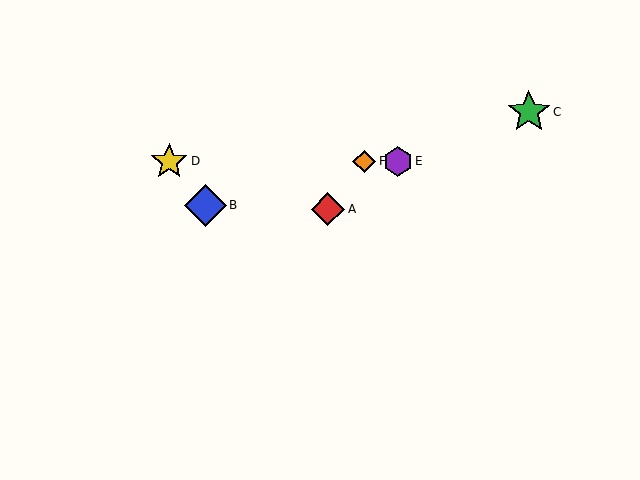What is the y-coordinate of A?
Object A is at y≈209.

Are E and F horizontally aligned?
Yes, both are at y≈162.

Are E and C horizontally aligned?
No, E is at y≈162 and C is at y≈112.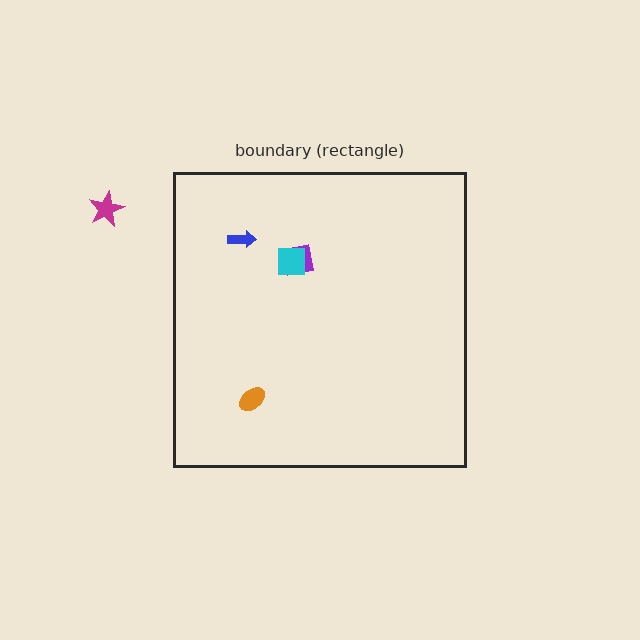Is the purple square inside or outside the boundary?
Inside.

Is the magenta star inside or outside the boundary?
Outside.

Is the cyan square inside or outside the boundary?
Inside.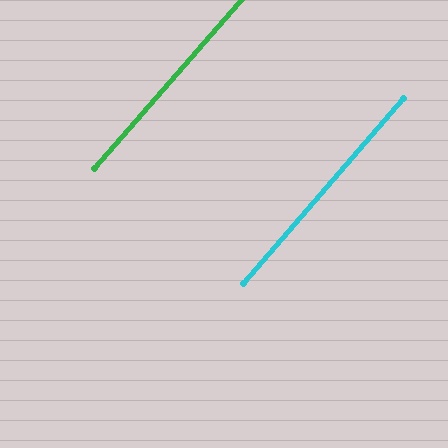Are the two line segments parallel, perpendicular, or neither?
Parallel — their directions differ by only 0.1°.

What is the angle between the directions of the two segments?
Approximately 0 degrees.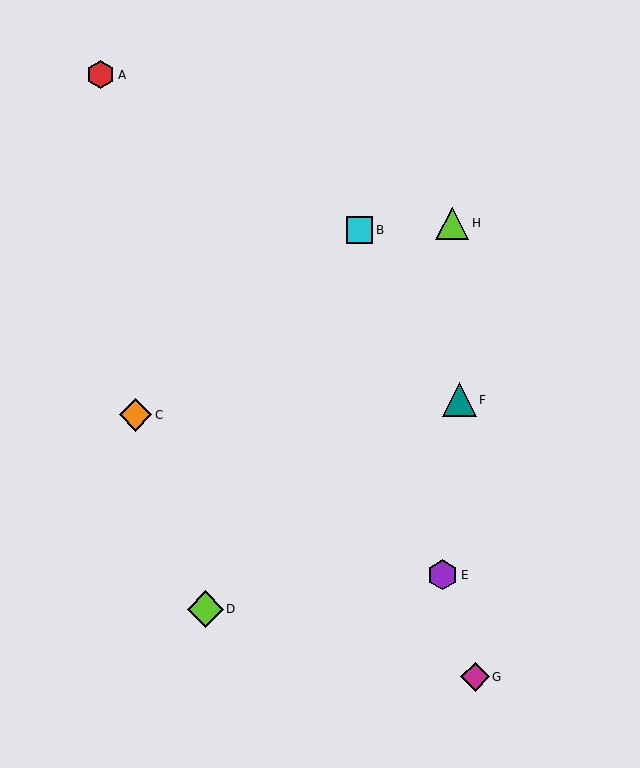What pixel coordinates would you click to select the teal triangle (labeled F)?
Click at (459, 400) to select the teal triangle F.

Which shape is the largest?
The lime diamond (labeled D) is the largest.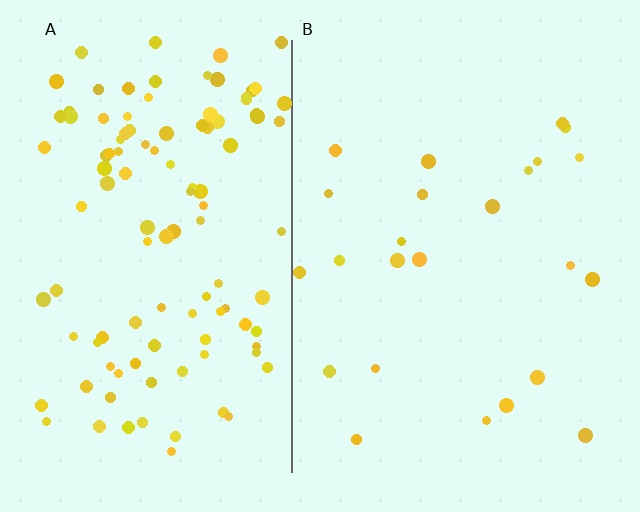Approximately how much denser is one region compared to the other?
Approximately 4.7× — region A over region B.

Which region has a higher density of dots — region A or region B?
A (the left).